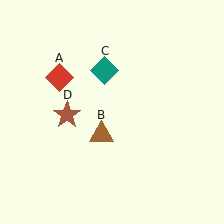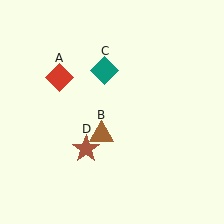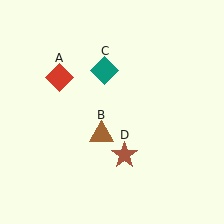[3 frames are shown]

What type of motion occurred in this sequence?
The brown star (object D) rotated counterclockwise around the center of the scene.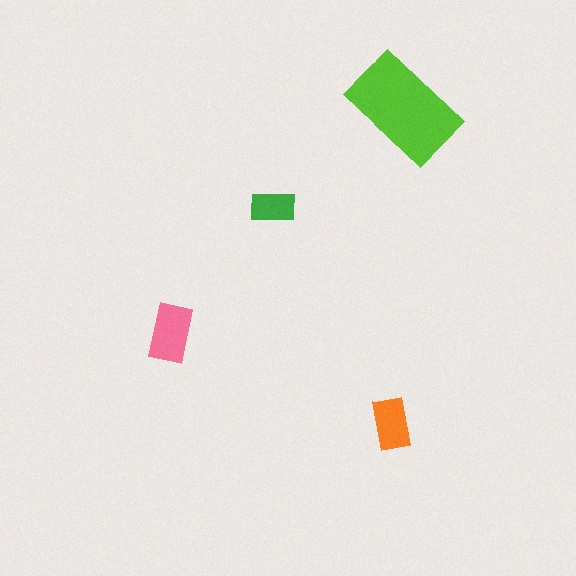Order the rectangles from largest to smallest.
the lime one, the pink one, the orange one, the green one.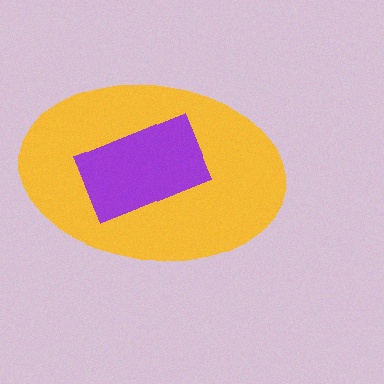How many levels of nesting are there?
2.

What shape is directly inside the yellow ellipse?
The purple rectangle.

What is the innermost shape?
The purple rectangle.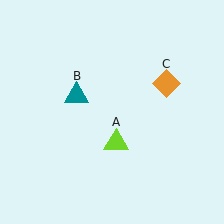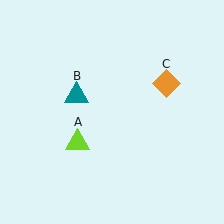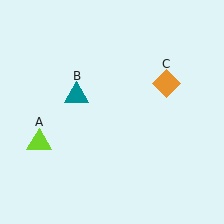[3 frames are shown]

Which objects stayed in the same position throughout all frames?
Teal triangle (object B) and orange diamond (object C) remained stationary.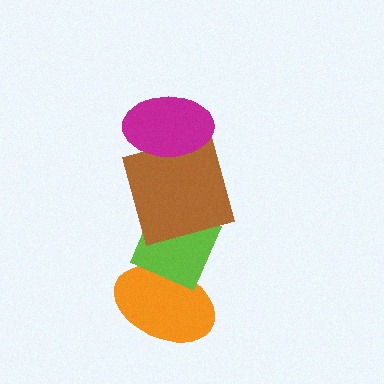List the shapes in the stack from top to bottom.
From top to bottom: the magenta ellipse, the brown square, the lime diamond, the orange ellipse.